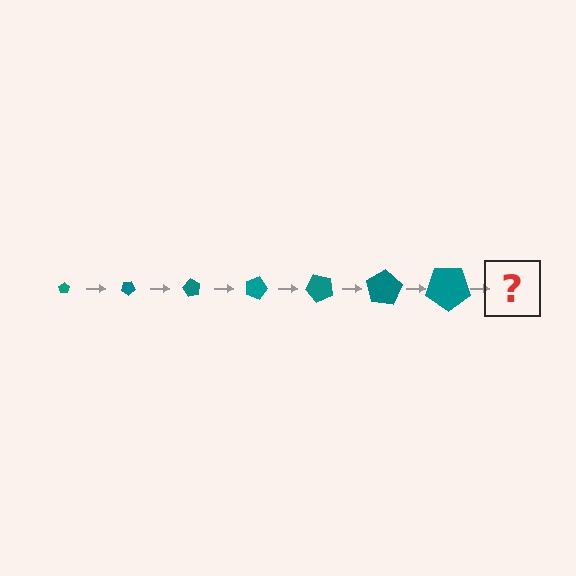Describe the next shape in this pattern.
It should be a pentagon, larger than the previous one and rotated 210 degrees from the start.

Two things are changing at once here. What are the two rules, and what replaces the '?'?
The two rules are that the pentagon grows larger each step and it rotates 30 degrees each step. The '?' should be a pentagon, larger than the previous one and rotated 210 degrees from the start.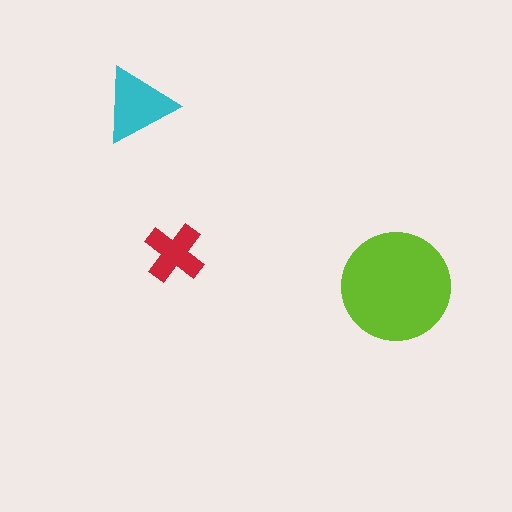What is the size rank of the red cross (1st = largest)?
3rd.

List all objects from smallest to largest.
The red cross, the cyan triangle, the lime circle.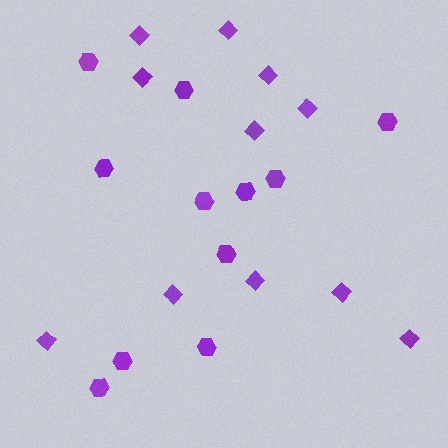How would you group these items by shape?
There are 2 groups: one group of hexagons (11) and one group of diamonds (11).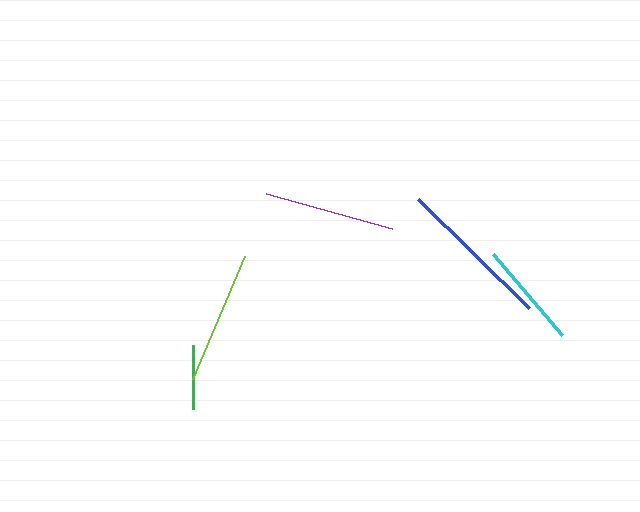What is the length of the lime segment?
The lime segment is approximately 134 pixels long.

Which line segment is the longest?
The blue line is the longest at approximately 156 pixels.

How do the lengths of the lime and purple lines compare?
The lime and purple lines are approximately the same length.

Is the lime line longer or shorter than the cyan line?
The lime line is longer than the cyan line.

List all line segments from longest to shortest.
From longest to shortest: blue, lime, purple, cyan, green.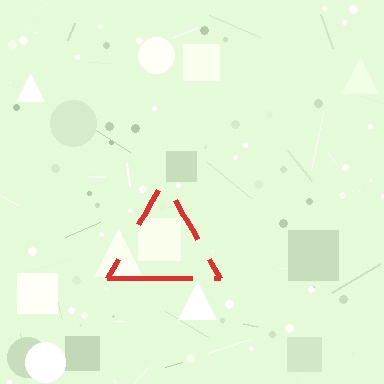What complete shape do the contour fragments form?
The contour fragments form a triangle.